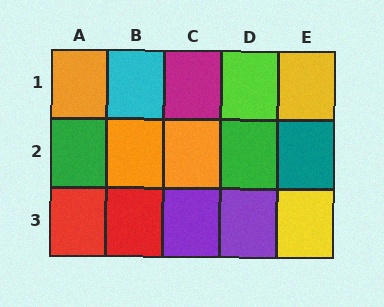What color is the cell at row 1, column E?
Yellow.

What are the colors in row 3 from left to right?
Red, red, purple, purple, yellow.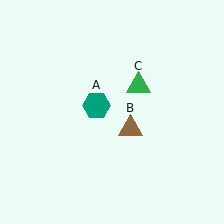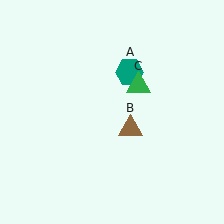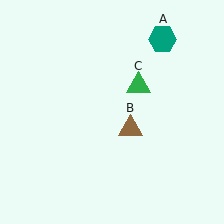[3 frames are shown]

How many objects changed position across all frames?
1 object changed position: teal hexagon (object A).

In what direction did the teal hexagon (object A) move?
The teal hexagon (object A) moved up and to the right.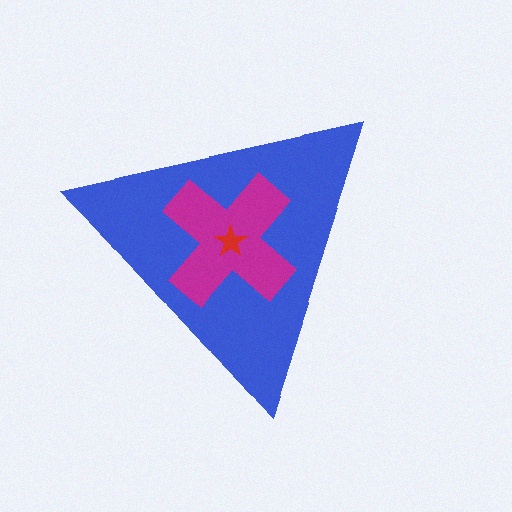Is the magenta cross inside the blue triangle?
Yes.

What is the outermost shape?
The blue triangle.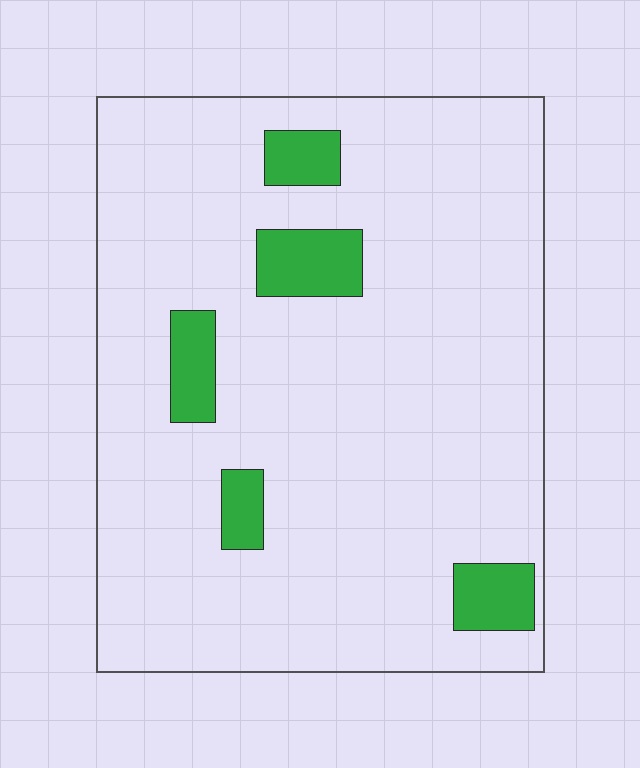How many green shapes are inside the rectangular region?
5.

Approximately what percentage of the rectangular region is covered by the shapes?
Approximately 10%.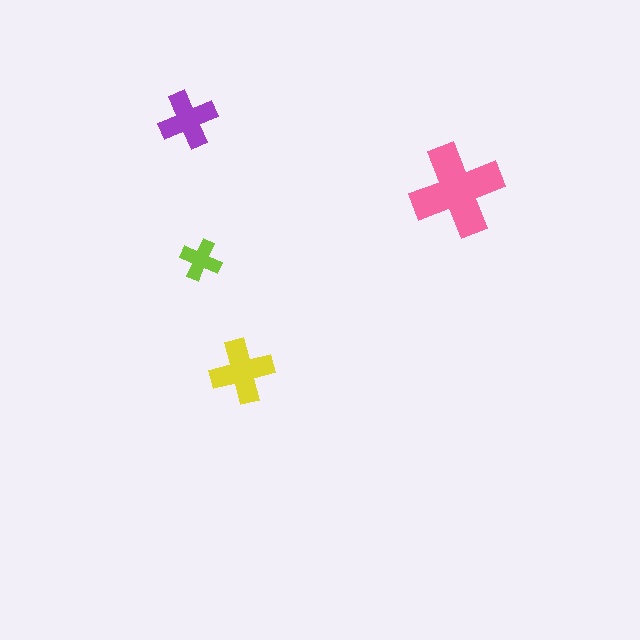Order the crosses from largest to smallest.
the pink one, the yellow one, the purple one, the lime one.